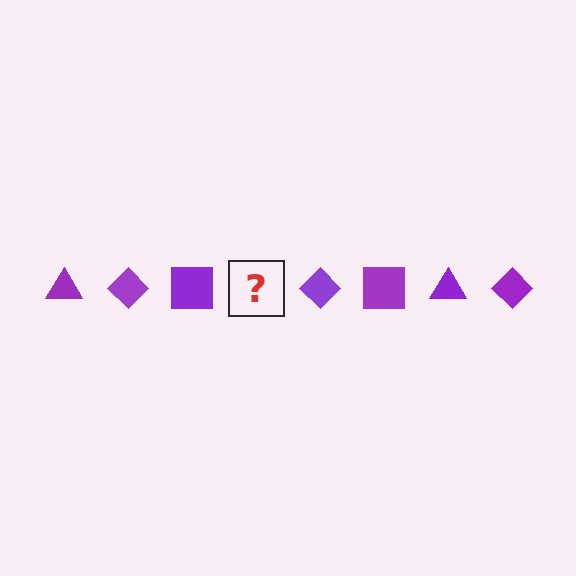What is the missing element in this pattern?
The missing element is a purple triangle.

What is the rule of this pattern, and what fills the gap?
The rule is that the pattern cycles through triangle, diamond, square shapes in purple. The gap should be filled with a purple triangle.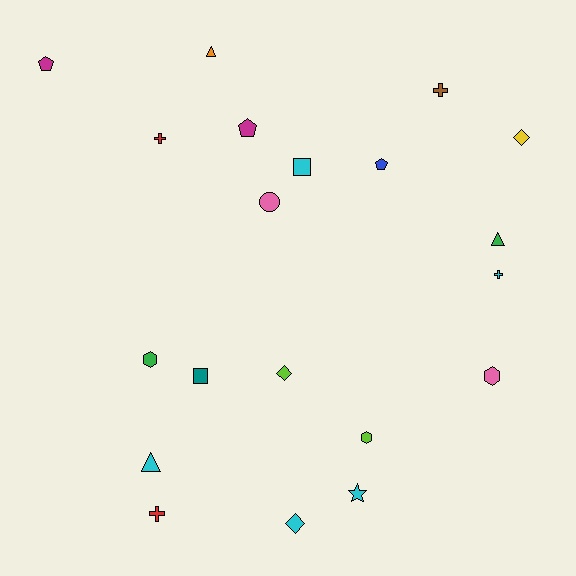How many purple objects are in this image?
There are no purple objects.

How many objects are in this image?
There are 20 objects.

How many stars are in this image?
There is 1 star.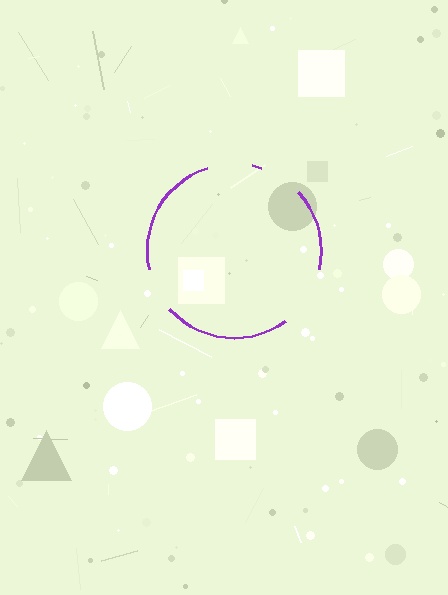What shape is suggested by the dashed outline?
The dashed outline suggests a circle.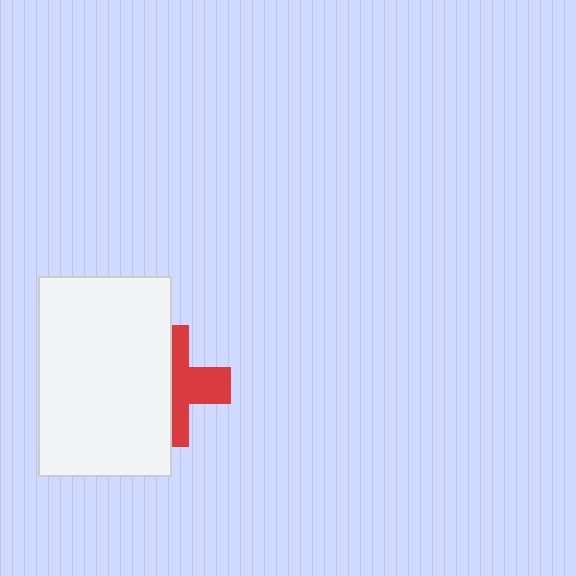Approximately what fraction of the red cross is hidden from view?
Roughly 52% of the red cross is hidden behind the white rectangle.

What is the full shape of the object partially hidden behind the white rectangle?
The partially hidden object is a red cross.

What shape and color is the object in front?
The object in front is a white rectangle.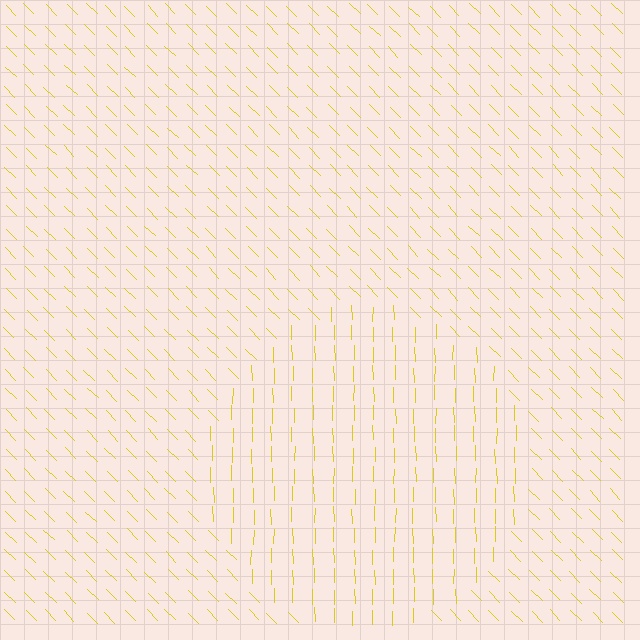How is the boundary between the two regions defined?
The boundary is defined purely by a change in line orientation (approximately 45 degrees difference). All lines are the same color and thickness.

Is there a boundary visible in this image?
Yes, there is a texture boundary formed by a change in line orientation.